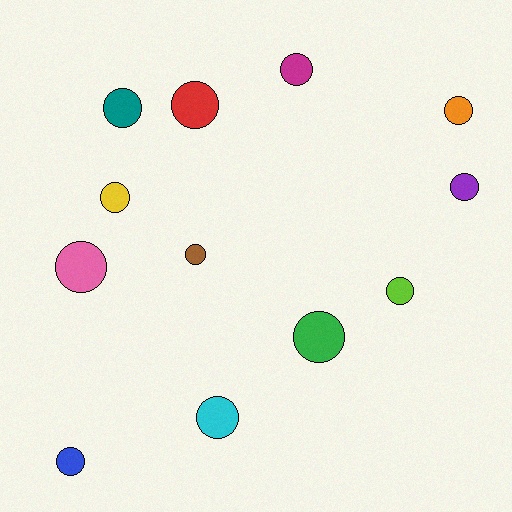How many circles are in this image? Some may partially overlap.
There are 12 circles.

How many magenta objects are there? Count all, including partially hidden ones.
There is 1 magenta object.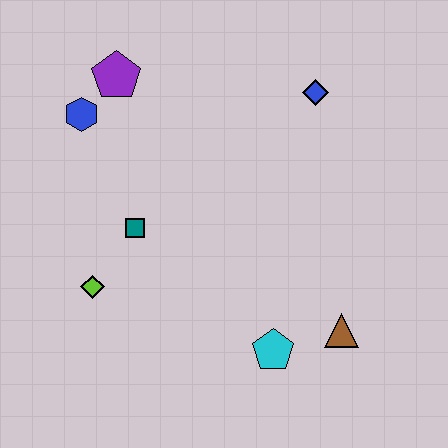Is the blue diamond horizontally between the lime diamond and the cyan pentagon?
No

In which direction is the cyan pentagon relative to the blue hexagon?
The cyan pentagon is below the blue hexagon.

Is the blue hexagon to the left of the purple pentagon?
Yes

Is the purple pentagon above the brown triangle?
Yes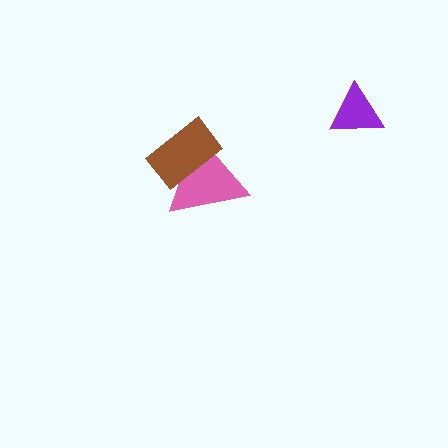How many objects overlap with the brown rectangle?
1 object overlaps with the brown rectangle.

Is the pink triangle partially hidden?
Yes, it is partially covered by another shape.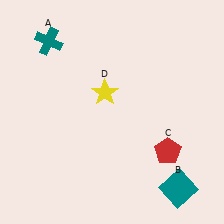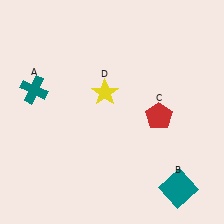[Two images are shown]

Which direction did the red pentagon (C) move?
The red pentagon (C) moved up.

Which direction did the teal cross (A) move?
The teal cross (A) moved down.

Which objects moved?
The objects that moved are: the teal cross (A), the red pentagon (C).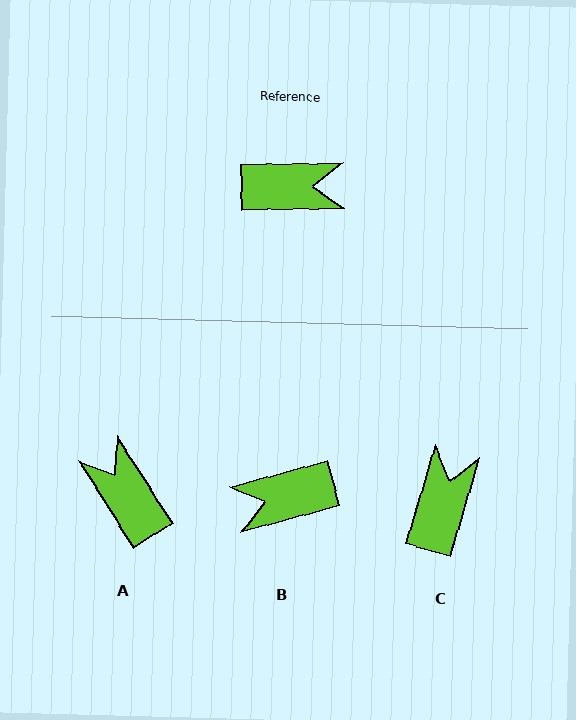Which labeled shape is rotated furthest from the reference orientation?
B, about 166 degrees away.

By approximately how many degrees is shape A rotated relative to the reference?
Approximately 122 degrees counter-clockwise.